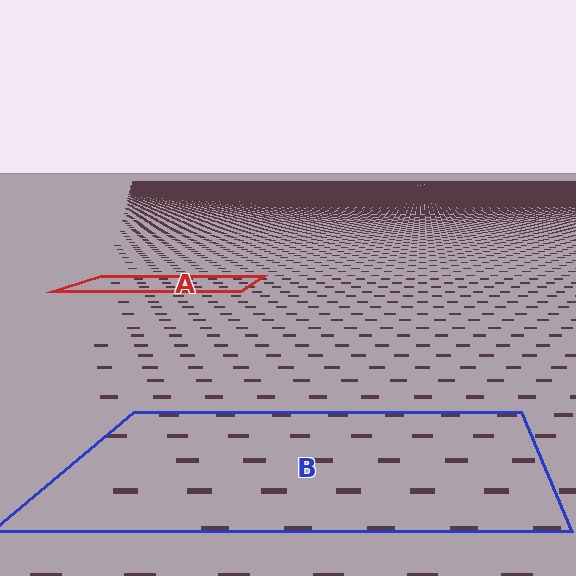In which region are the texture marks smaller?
The texture marks are smaller in region A, because it is farther away.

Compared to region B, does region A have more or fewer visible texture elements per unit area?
Region A has more texture elements per unit area — they are packed more densely because it is farther away.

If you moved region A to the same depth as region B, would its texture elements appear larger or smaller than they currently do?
They would appear larger. At a closer depth, the same texture elements are projected at a bigger on-screen size.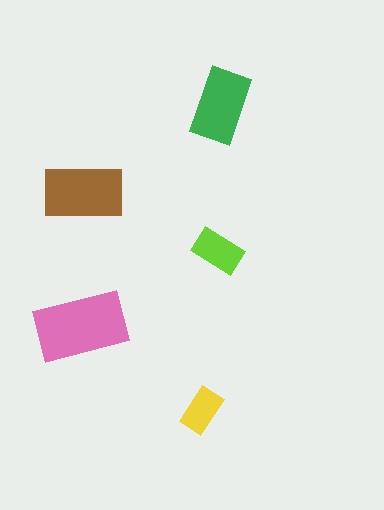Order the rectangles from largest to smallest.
the pink one, the brown one, the green one, the lime one, the yellow one.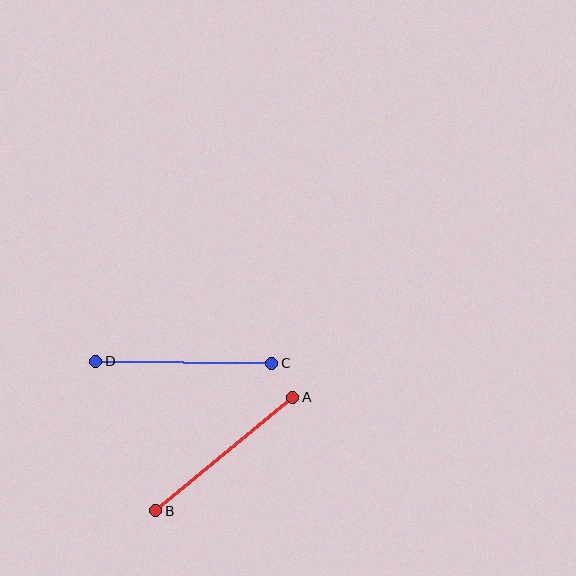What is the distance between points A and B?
The distance is approximately 178 pixels.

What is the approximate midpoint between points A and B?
The midpoint is at approximately (224, 454) pixels.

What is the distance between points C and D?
The distance is approximately 176 pixels.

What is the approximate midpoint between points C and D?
The midpoint is at approximately (184, 362) pixels.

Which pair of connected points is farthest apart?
Points A and B are farthest apart.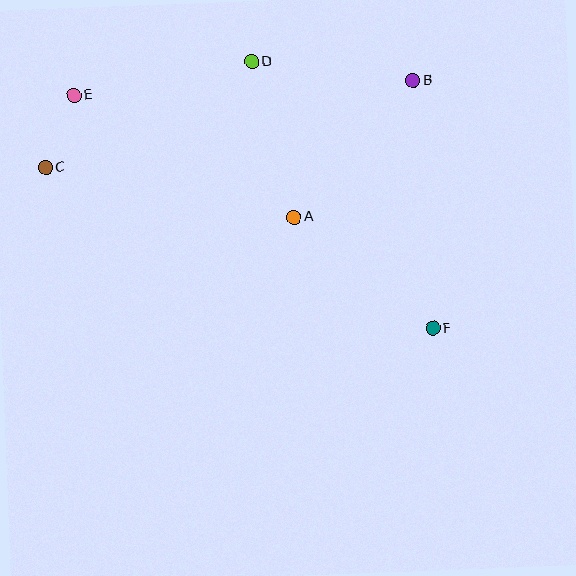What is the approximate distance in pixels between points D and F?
The distance between D and F is approximately 323 pixels.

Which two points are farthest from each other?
Points E and F are farthest from each other.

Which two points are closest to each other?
Points C and E are closest to each other.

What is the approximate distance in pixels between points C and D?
The distance between C and D is approximately 232 pixels.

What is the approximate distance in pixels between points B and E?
The distance between B and E is approximately 339 pixels.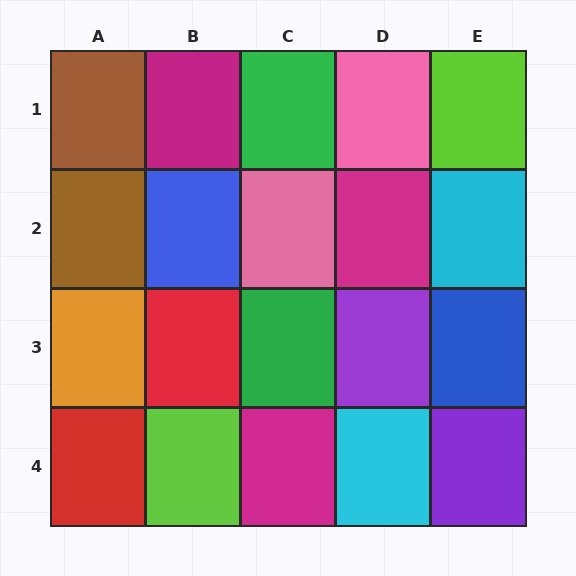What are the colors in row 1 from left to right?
Brown, magenta, green, pink, lime.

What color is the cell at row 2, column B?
Blue.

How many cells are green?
2 cells are green.